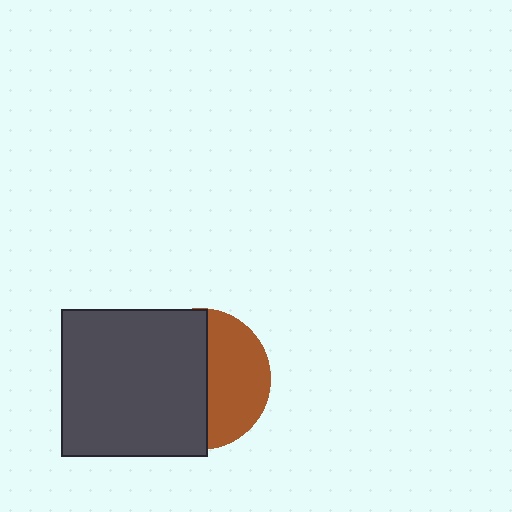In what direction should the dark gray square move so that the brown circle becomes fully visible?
The dark gray square should move left. That is the shortest direction to clear the overlap and leave the brown circle fully visible.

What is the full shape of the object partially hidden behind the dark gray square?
The partially hidden object is a brown circle.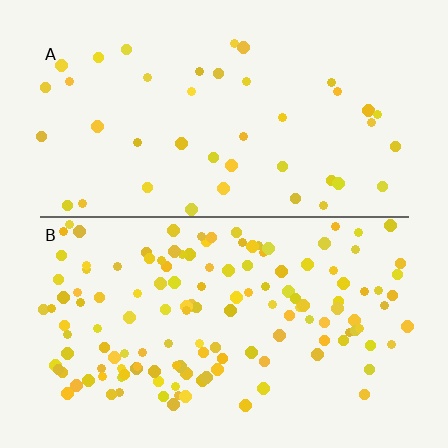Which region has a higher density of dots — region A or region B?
B (the bottom).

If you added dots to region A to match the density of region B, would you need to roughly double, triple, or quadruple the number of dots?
Approximately triple.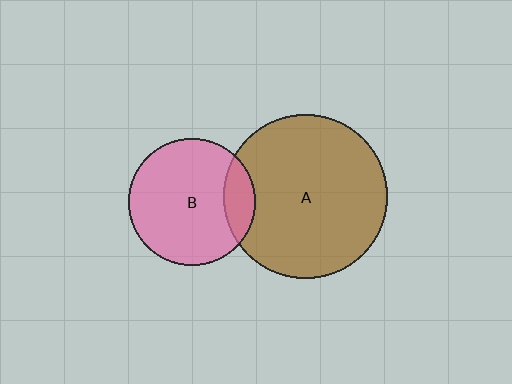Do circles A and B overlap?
Yes.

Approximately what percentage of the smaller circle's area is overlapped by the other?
Approximately 15%.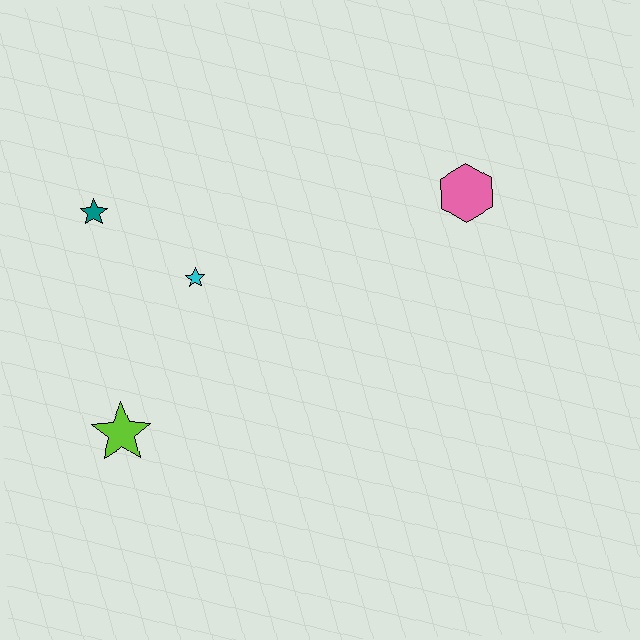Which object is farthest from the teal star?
The pink hexagon is farthest from the teal star.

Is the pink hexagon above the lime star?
Yes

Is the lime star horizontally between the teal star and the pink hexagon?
Yes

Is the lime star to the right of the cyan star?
No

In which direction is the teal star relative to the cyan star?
The teal star is to the left of the cyan star.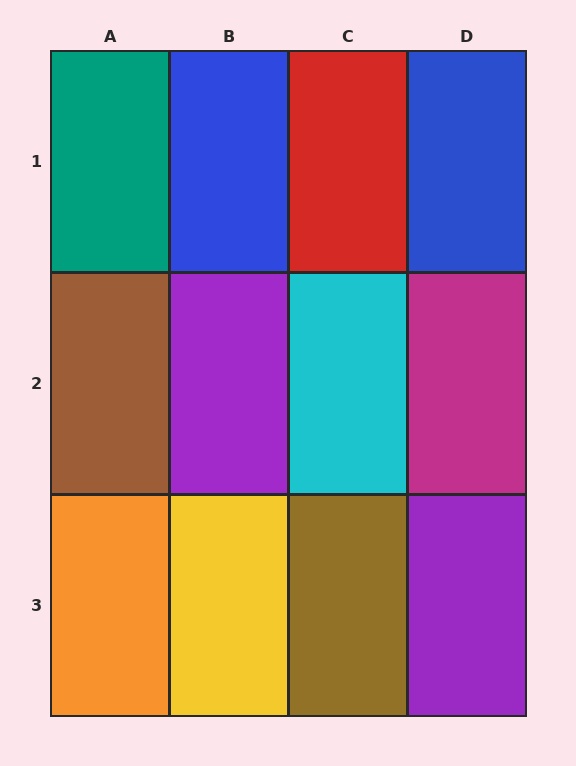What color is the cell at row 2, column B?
Purple.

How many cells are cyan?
1 cell is cyan.